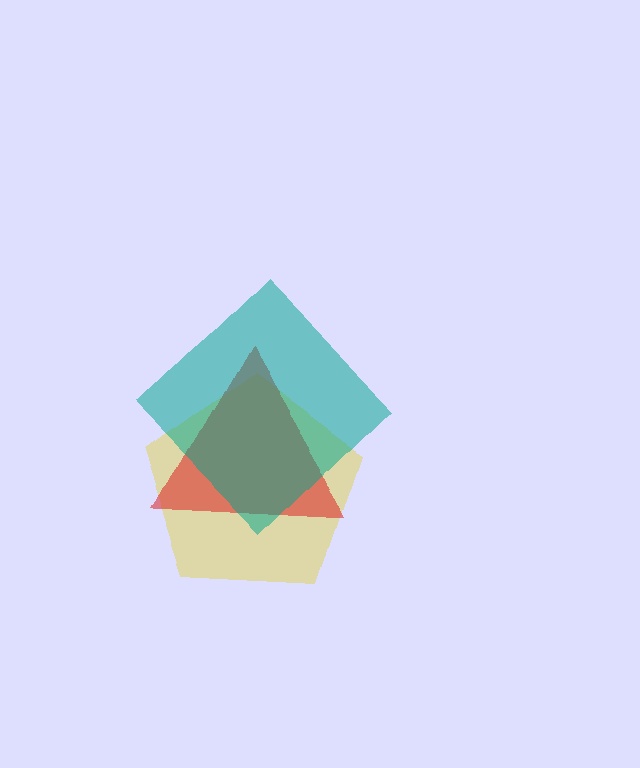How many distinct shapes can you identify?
There are 3 distinct shapes: a yellow pentagon, a red triangle, a teal diamond.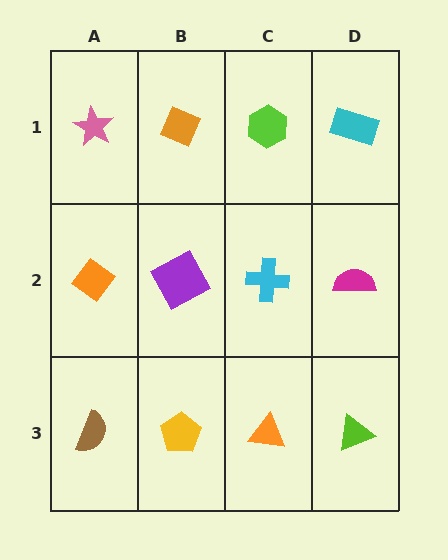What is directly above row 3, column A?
An orange diamond.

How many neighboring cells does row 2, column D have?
3.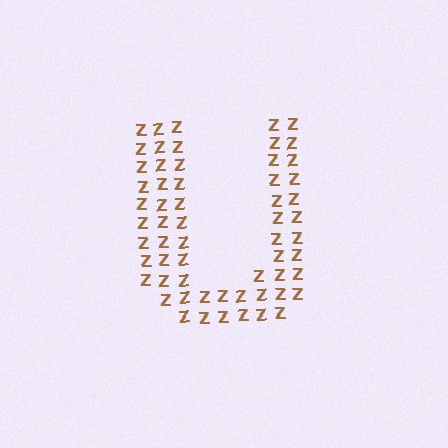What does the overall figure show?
The overall figure shows the letter U.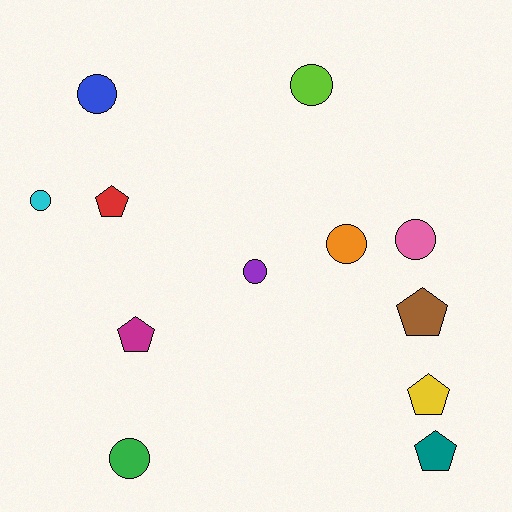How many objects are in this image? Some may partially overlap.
There are 12 objects.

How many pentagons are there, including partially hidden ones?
There are 5 pentagons.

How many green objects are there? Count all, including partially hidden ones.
There is 1 green object.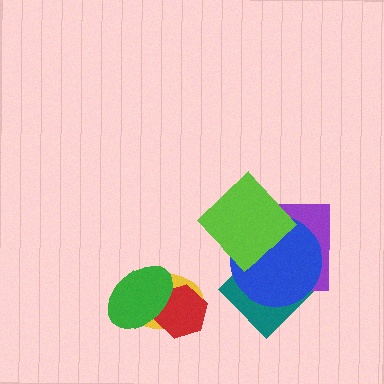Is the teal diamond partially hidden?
Yes, it is partially covered by another shape.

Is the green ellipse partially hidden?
No, no other shape covers it.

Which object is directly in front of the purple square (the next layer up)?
The blue circle is directly in front of the purple square.